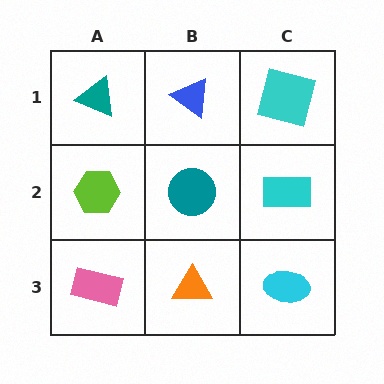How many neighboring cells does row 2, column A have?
3.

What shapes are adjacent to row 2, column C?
A cyan square (row 1, column C), a cyan ellipse (row 3, column C), a teal circle (row 2, column B).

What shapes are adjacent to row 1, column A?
A lime hexagon (row 2, column A), a blue triangle (row 1, column B).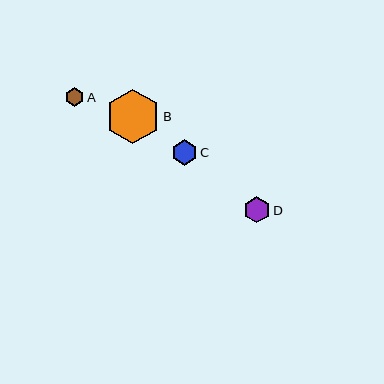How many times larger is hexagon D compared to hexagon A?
Hexagon D is approximately 1.4 times the size of hexagon A.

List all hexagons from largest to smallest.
From largest to smallest: B, D, C, A.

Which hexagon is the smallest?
Hexagon A is the smallest with a size of approximately 18 pixels.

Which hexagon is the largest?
Hexagon B is the largest with a size of approximately 54 pixels.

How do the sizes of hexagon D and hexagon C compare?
Hexagon D and hexagon C are approximately the same size.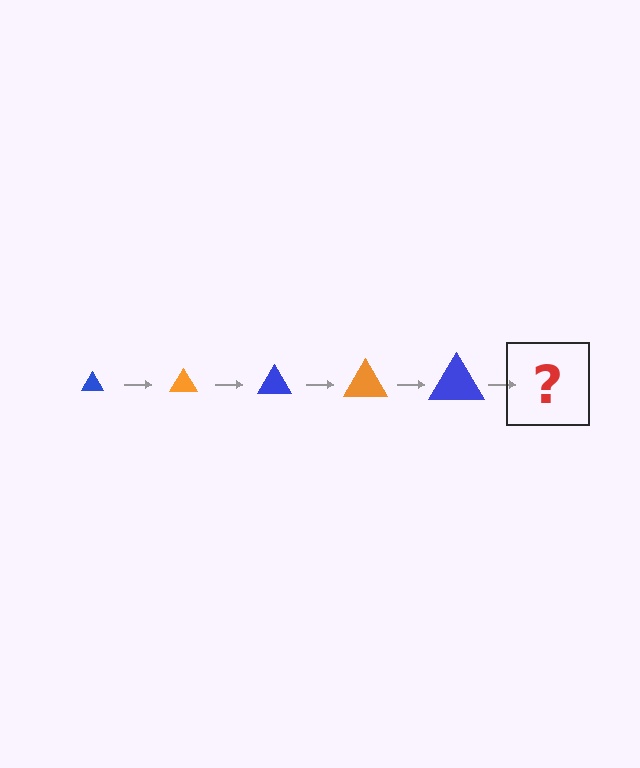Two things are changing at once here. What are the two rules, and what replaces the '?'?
The two rules are that the triangle grows larger each step and the color cycles through blue and orange. The '?' should be an orange triangle, larger than the previous one.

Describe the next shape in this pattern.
It should be an orange triangle, larger than the previous one.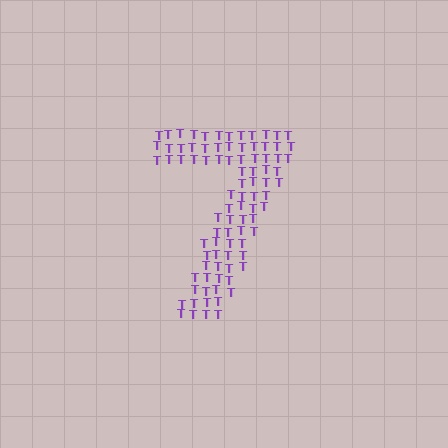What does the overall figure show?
The overall figure shows the digit 7.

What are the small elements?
The small elements are letter T's.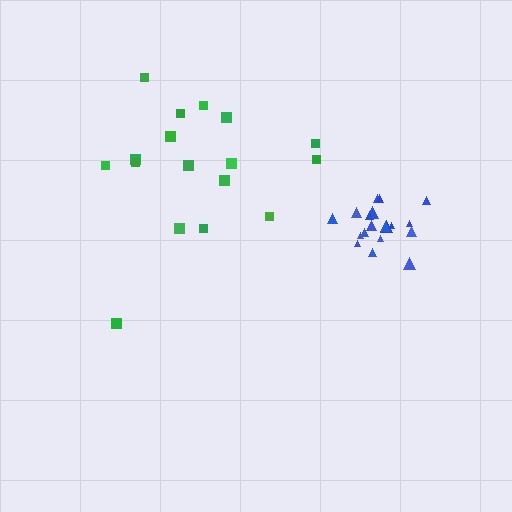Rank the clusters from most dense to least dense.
blue, green.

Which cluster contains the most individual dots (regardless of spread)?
Blue (19).